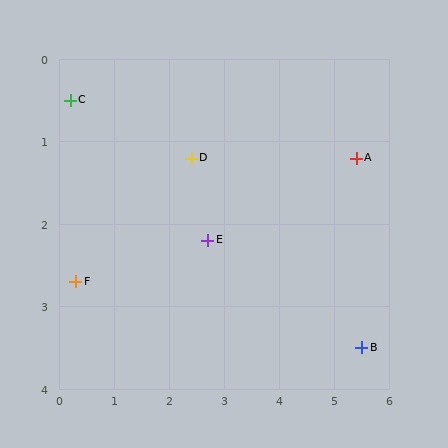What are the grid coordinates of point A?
Point A is at approximately (5.4, 1.2).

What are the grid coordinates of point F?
Point F is at approximately (0.3, 2.7).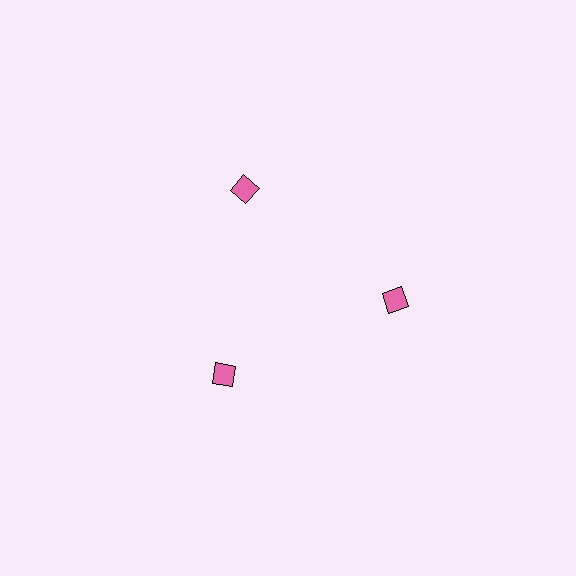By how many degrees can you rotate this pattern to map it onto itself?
The pattern maps onto itself every 120 degrees of rotation.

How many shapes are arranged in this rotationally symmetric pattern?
There are 3 shapes, arranged in 3 groups of 1.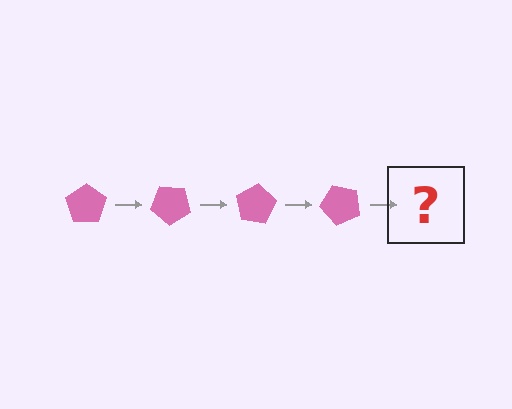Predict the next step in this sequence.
The next step is a pink pentagon rotated 160 degrees.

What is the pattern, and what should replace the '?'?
The pattern is that the pentagon rotates 40 degrees each step. The '?' should be a pink pentagon rotated 160 degrees.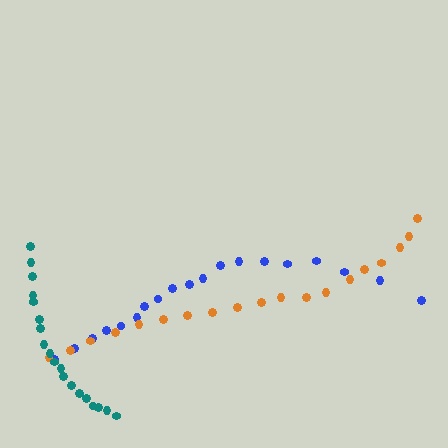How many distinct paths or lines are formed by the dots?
There are 3 distinct paths.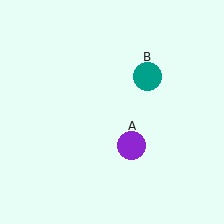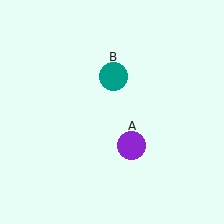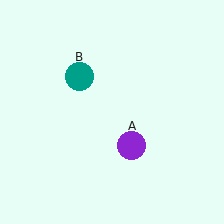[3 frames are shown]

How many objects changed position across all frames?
1 object changed position: teal circle (object B).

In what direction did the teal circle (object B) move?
The teal circle (object B) moved left.